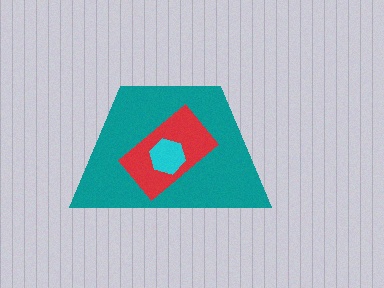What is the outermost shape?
The teal trapezoid.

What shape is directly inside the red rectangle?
The cyan hexagon.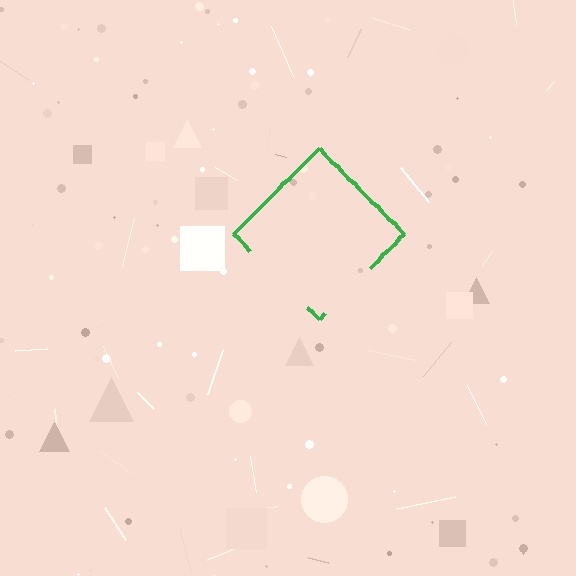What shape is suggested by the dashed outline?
The dashed outline suggests a diamond.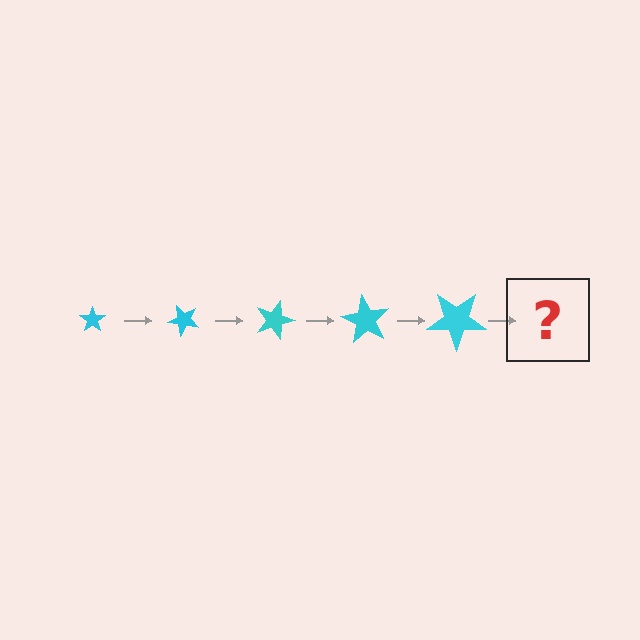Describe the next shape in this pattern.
It should be a star, larger than the previous one and rotated 225 degrees from the start.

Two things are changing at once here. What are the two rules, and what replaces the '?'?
The two rules are that the star grows larger each step and it rotates 45 degrees each step. The '?' should be a star, larger than the previous one and rotated 225 degrees from the start.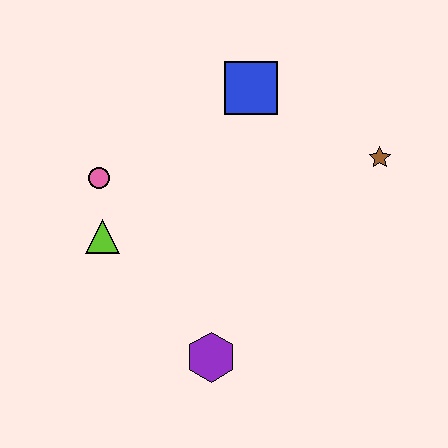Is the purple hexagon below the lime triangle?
Yes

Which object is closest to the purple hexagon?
The lime triangle is closest to the purple hexagon.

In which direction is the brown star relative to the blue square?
The brown star is to the right of the blue square.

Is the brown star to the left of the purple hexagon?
No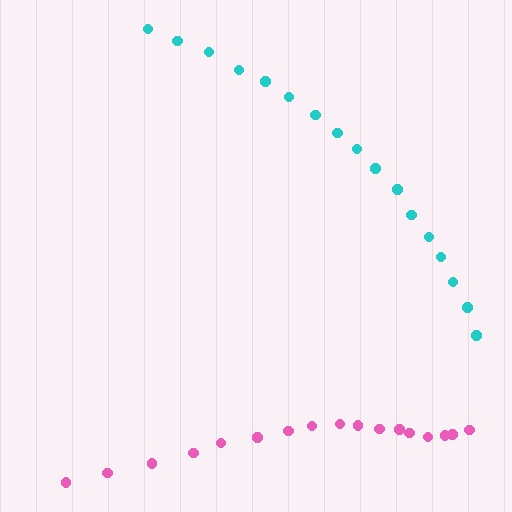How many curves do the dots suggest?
There are 2 distinct paths.